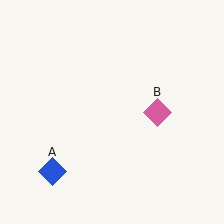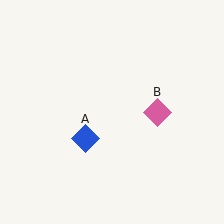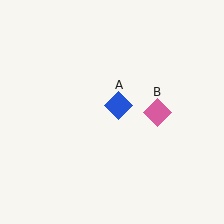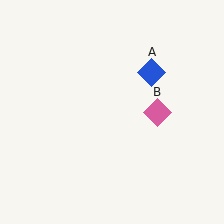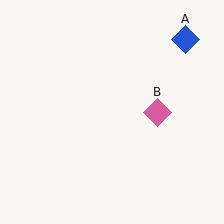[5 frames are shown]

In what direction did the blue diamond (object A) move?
The blue diamond (object A) moved up and to the right.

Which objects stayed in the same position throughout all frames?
Pink diamond (object B) remained stationary.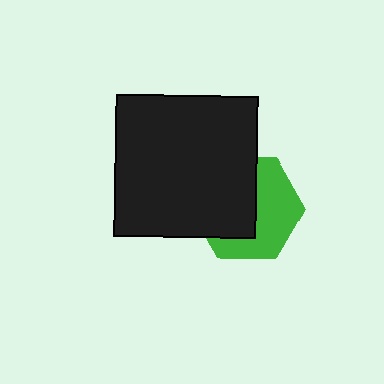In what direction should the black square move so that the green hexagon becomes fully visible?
The black square should move toward the upper-left. That is the shortest direction to clear the overlap and leave the green hexagon fully visible.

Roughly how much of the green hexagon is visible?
About half of it is visible (roughly 49%).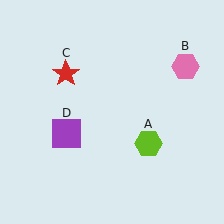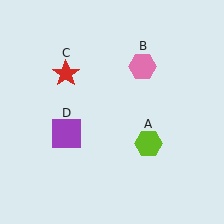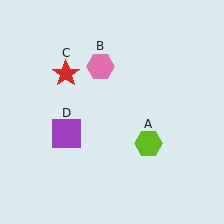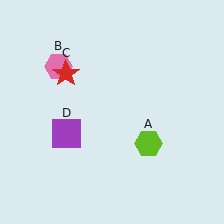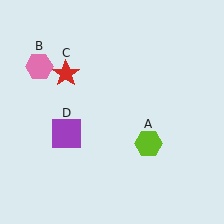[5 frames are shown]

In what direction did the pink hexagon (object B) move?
The pink hexagon (object B) moved left.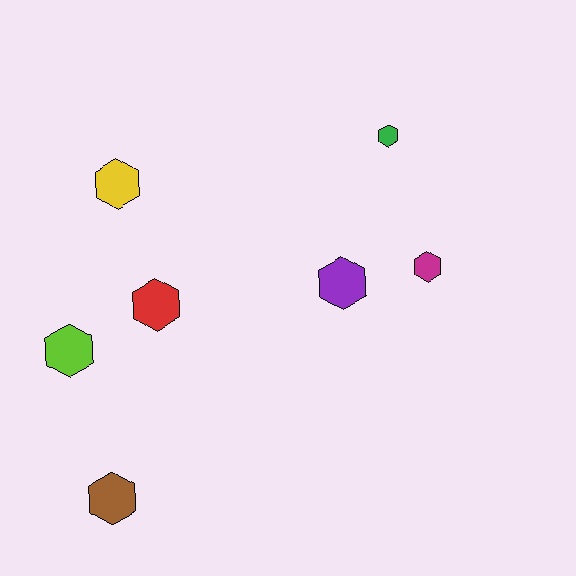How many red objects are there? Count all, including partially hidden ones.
There is 1 red object.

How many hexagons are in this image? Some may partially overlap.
There are 7 hexagons.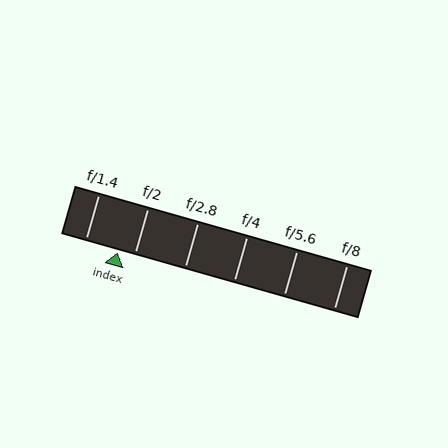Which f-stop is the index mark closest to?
The index mark is closest to f/2.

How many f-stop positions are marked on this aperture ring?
There are 6 f-stop positions marked.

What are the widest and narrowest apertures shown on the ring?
The widest aperture shown is f/1.4 and the narrowest is f/8.